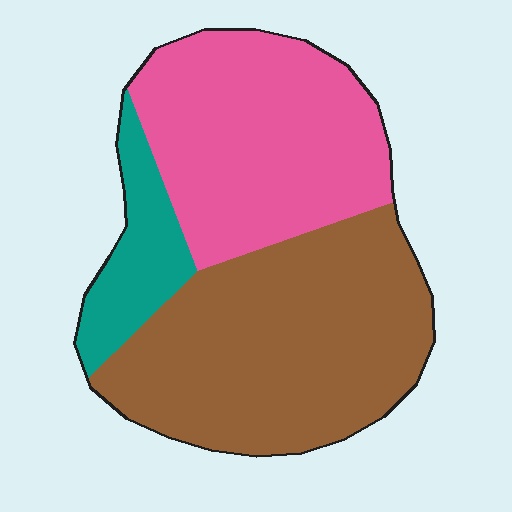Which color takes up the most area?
Brown, at roughly 50%.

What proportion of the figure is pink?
Pink covers about 40% of the figure.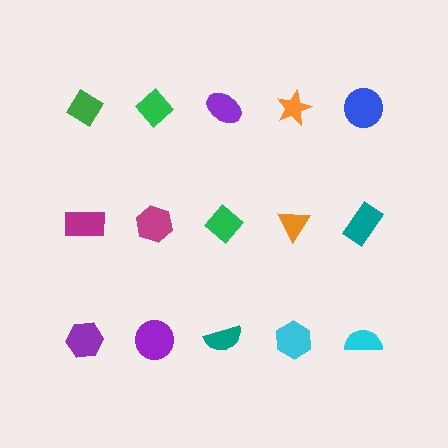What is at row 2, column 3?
A green diamond.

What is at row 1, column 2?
A green diamond.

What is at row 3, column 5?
A cyan semicircle.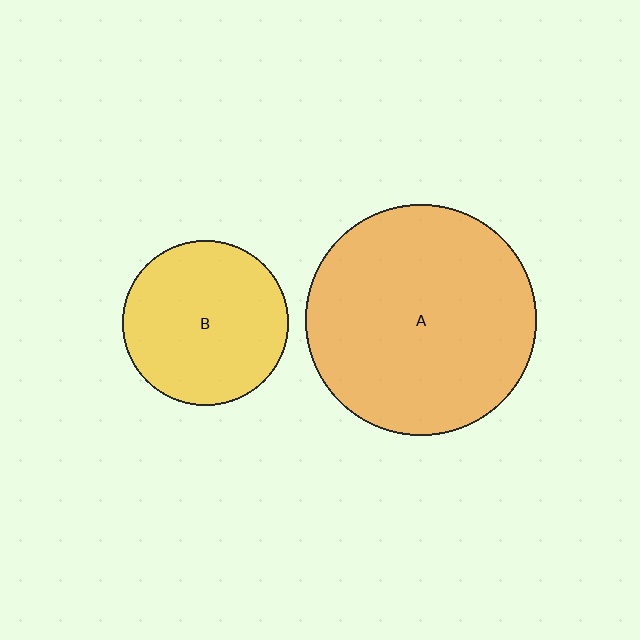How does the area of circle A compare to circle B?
Approximately 2.0 times.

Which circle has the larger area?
Circle A (orange).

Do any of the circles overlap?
No, none of the circles overlap.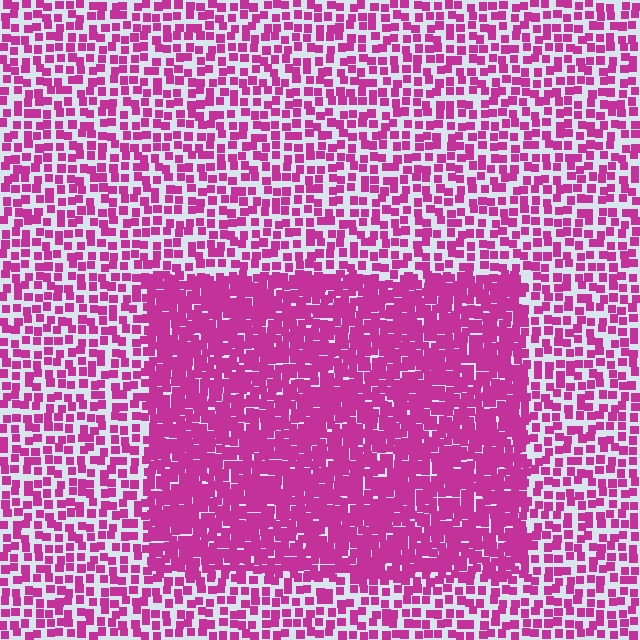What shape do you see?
I see a rectangle.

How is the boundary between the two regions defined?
The boundary is defined by a change in element density (approximately 2.1x ratio). All elements are the same color, size, and shape.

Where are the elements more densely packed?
The elements are more densely packed inside the rectangle boundary.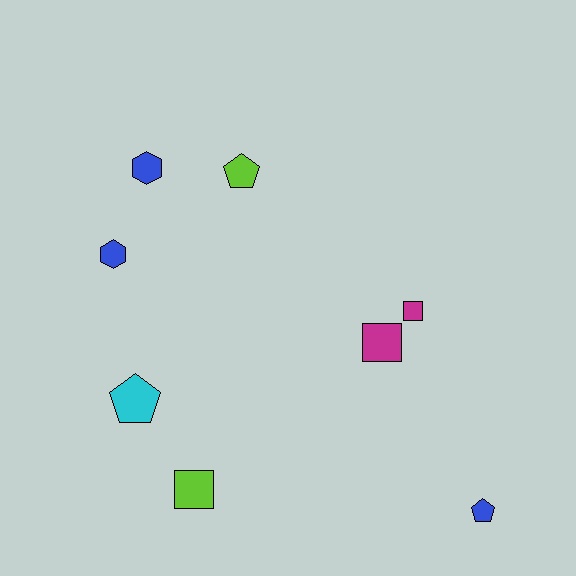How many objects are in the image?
There are 8 objects.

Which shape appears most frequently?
Pentagon, with 3 objects.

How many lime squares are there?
There is 1 lime square.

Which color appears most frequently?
Blue, with 3 objects.